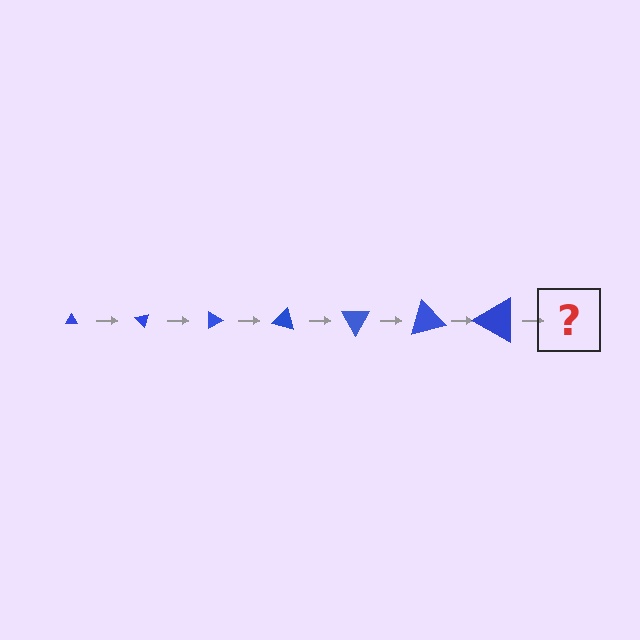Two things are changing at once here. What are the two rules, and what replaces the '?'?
The two rules are that the triangle grows larger each step and it rotates 45 degrees each step. The '?' should be a triangle, larger than the previous one and rotated 315 degrees from the start.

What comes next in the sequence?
The next element should be a triangle, larger than the previous one and rotated 315 degrees from the start.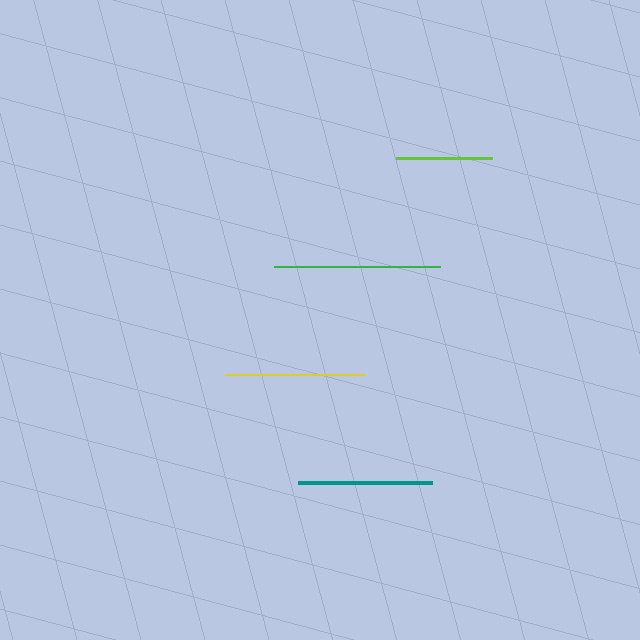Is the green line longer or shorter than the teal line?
The green line is longer than the teal line.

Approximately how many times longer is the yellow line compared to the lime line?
The yellow line is approximately 1.4 times the length of the lime line.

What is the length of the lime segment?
The lime segment is approximately 97 pixels long.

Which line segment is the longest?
The green line is the longest at approximately 166 pixels.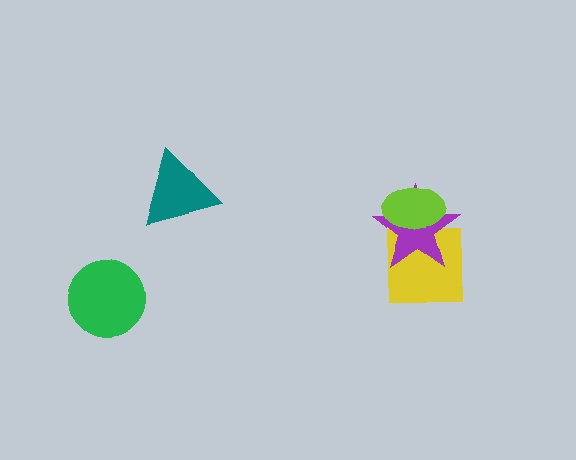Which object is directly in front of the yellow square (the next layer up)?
The purple star is directly in front of the yellow square.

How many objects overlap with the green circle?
0 objects overlap with the green circle.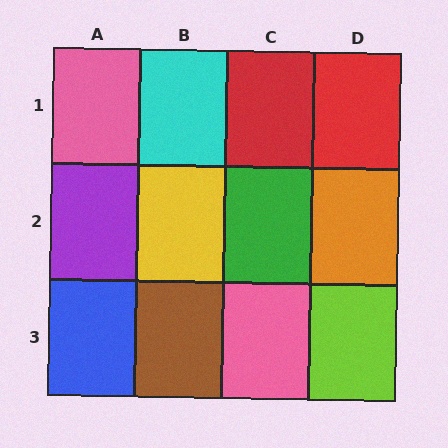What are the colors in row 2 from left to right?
Purple, yellow, green, orange.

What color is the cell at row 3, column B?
Brown.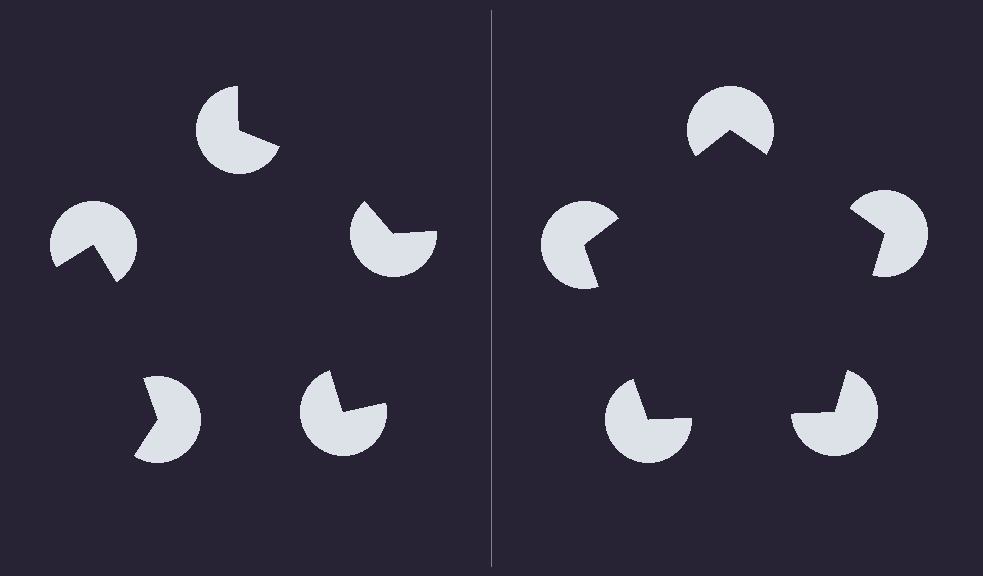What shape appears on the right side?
An illusory pentagon.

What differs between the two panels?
The pac-man discs are positioned identically on both sides; only the wedge orientations differ. On the right they align to a pentagon; on the left they are misaligned.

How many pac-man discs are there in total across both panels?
10 — 5 on each side.